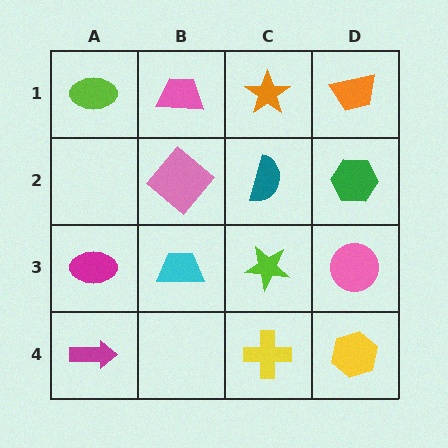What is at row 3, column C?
A lime star.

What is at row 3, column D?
A pink circle.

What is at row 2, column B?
A pink diamond.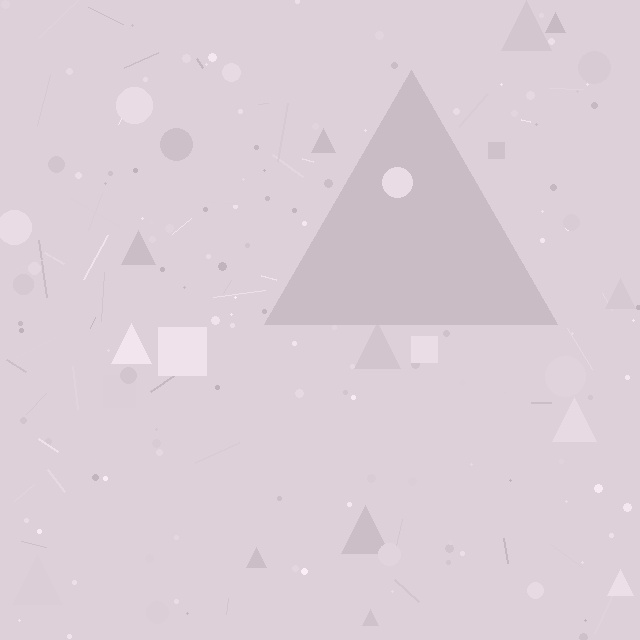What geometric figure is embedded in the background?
A triangle is embedded in the background.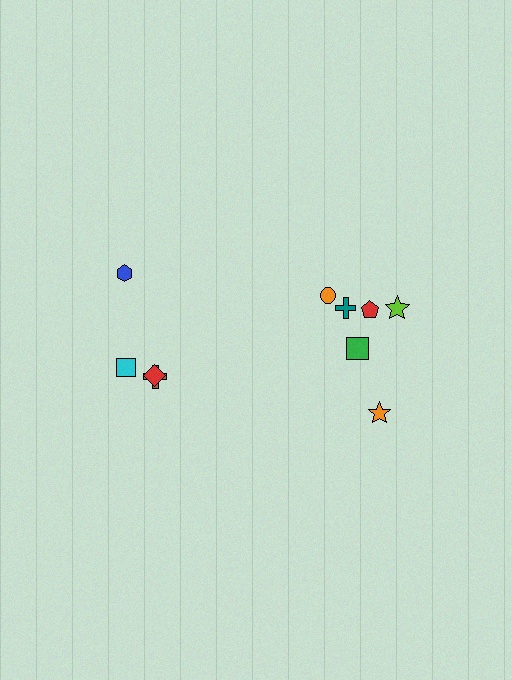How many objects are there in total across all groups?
There are 10 objects.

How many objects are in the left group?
There are 4 objects.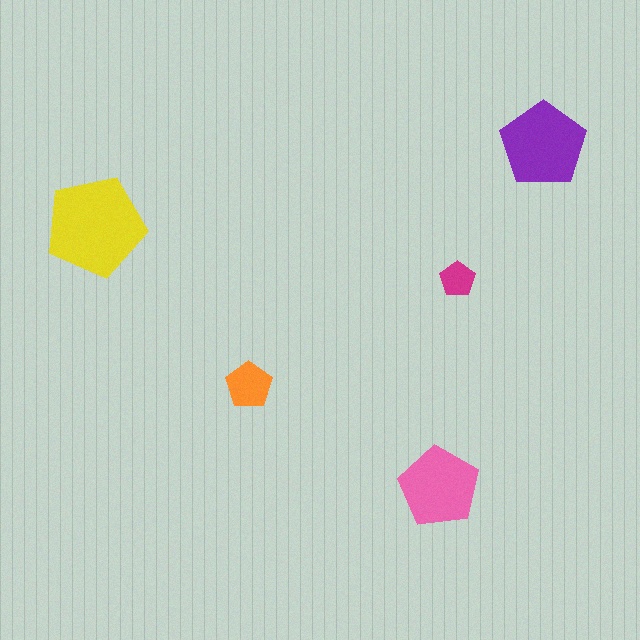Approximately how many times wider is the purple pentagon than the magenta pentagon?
About 2.5 times wider.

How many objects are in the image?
There are 5 objects in the image.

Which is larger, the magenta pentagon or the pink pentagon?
The pink one.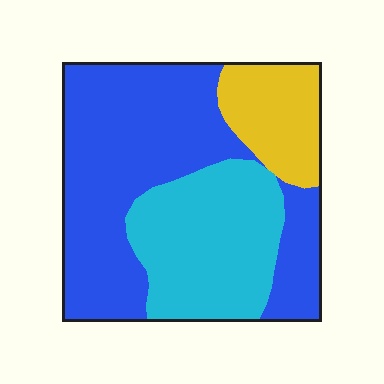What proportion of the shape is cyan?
Cyan takes up between a quarter and a half of the shape.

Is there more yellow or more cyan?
Cyan.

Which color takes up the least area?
Yellow, at roughly 15%.